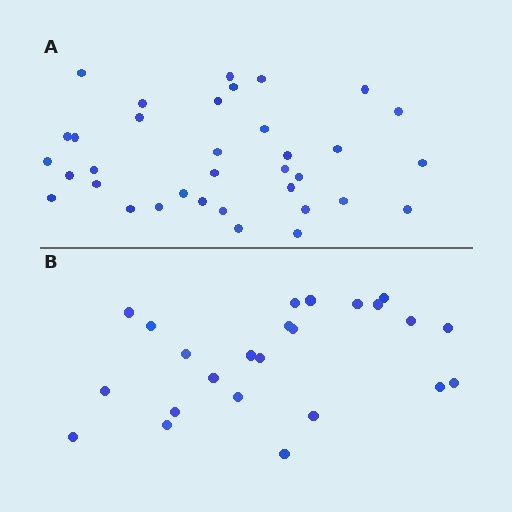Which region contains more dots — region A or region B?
Region A (the top region) has more dots.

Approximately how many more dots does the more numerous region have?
Region A has roughly 12 or so more dots than region B.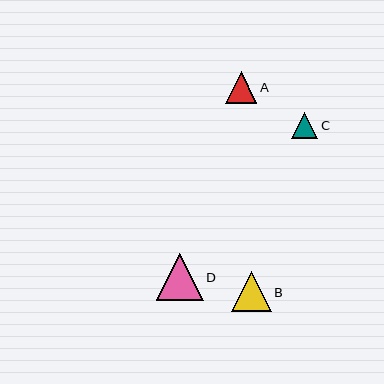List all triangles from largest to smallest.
From largest to smallest: D, B, A, C.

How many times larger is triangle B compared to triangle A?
Triangle B is approximately 1.3 times the size of triangle A.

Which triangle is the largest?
Triangle D is the largest with a size of approximately 47 pixels.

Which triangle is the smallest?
Triangle C is the smallest with a size of approximately 27 pixels.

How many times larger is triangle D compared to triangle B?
Triangle D is approximately 1.2 times the size of triangle B.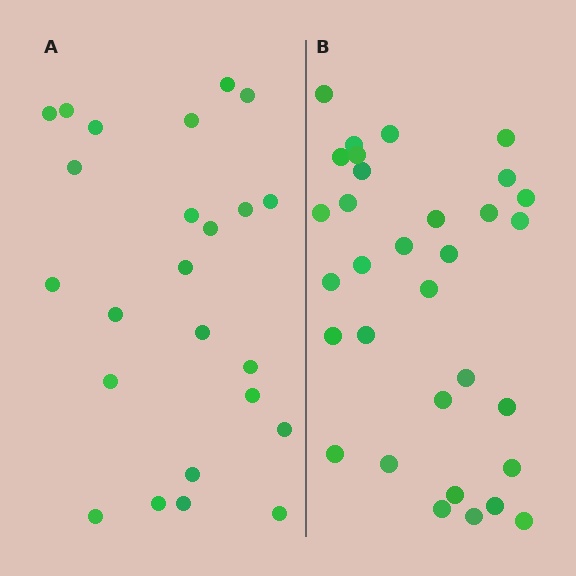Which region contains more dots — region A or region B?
Region B (the right region) has more dots.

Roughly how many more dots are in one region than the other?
Region B has roughly 8 or so more dots than region A.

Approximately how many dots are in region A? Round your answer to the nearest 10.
About 20 dots. (The exact count is 24, which rounds to 20.)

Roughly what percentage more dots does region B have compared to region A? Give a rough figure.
About 35% more.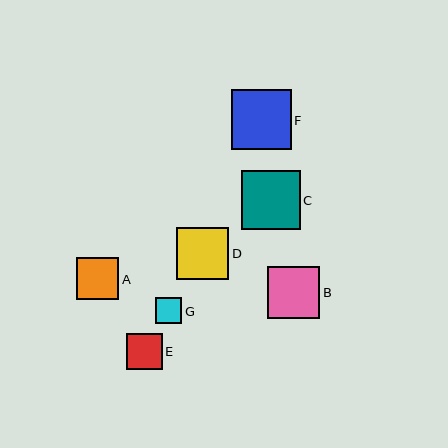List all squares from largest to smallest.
From largest to smallest: F, C, D, B, A, E, G.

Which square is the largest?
Square F is the largest with a size of approximately 59 pixels.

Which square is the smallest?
Square G is the smallest with a size of approximately 26 pixels.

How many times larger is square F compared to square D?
Square F is approximately 1.1 times the size of square D.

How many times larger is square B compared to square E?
Square B is approximately 1.5 times the size of square E.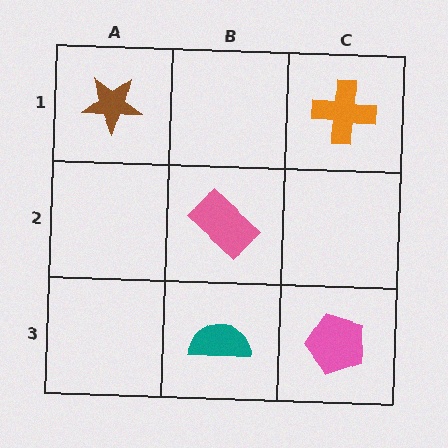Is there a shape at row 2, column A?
No, that cell is empty.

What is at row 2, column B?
A pink rectangle.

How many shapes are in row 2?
1 shape.